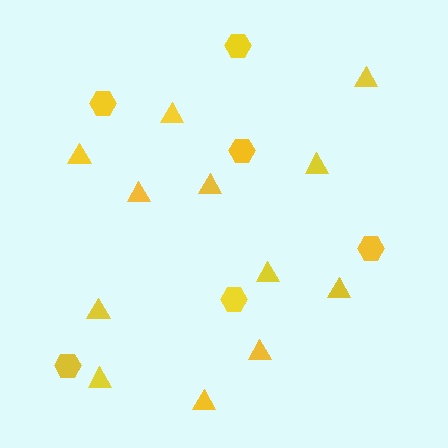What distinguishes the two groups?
There are 2 groups: one group of hexagons (6) and one group of triangles (12).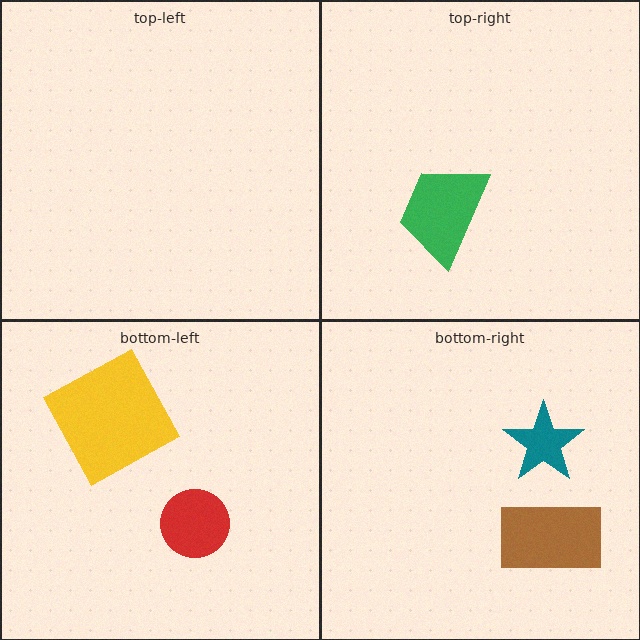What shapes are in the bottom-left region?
The red circle, the yellow square.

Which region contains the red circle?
The bottom-left region.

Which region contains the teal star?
The bottom-right region.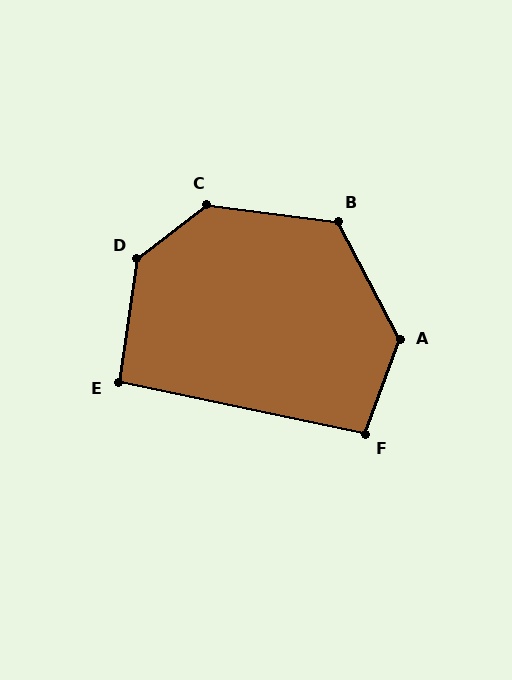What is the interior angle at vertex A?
Approximately 132 degrees (obtuse).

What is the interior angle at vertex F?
Approximately 98 degrees (obtuse).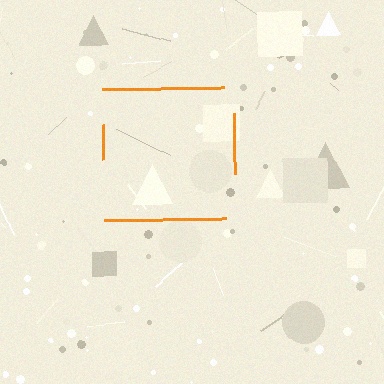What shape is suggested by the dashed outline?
The dashed outline suggests a square.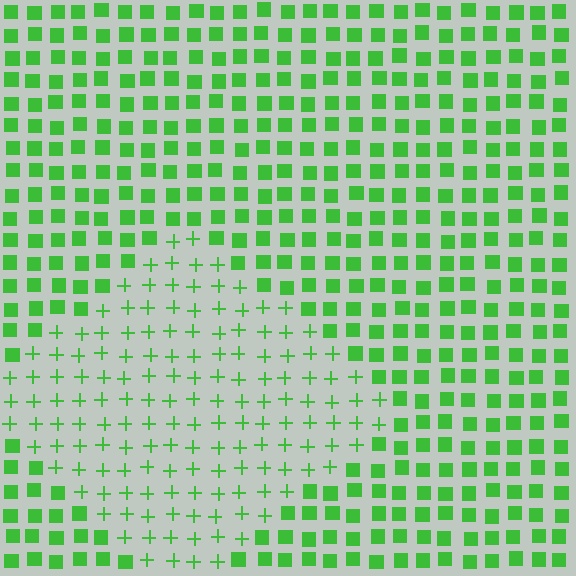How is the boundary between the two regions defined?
The boundary is defined by a change in element shape: plus signs inside vs. squares outside. All elements share the same color and spacing.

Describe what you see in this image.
The image is filled with small green elements arranged in a uniform grid. A diamond-shaped region contains plus signs, while the surrounding area contains squares. The boundary is defined purely by the change in element shape.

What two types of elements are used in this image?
The image uses plus signs inside the diamond region and squares outside it.